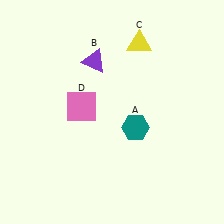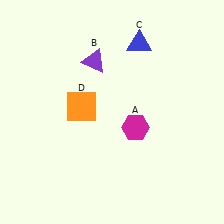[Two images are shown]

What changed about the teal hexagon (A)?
In Image 1, A is teal. In Image 2, it changed to magenta.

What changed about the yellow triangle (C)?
In Image 1, C is yellow. In Image 2, it changed to blue.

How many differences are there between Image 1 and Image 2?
There are 3 differences between the two images.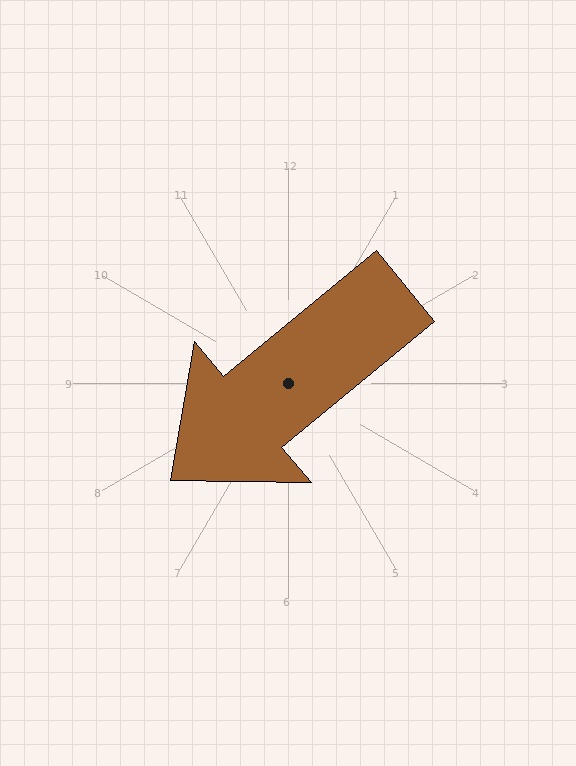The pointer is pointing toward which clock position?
Roughly 8 o'clock.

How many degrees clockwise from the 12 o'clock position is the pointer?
Approximately 230 degrees.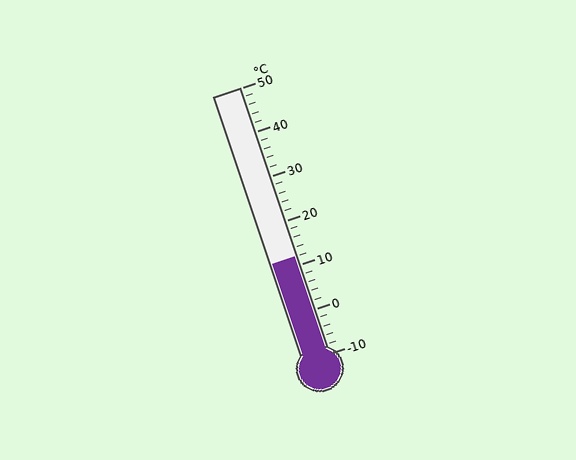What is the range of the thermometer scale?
The thermometer scale ranges from -10°C to 50°C.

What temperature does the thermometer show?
The thermometer shows approximately 12°C.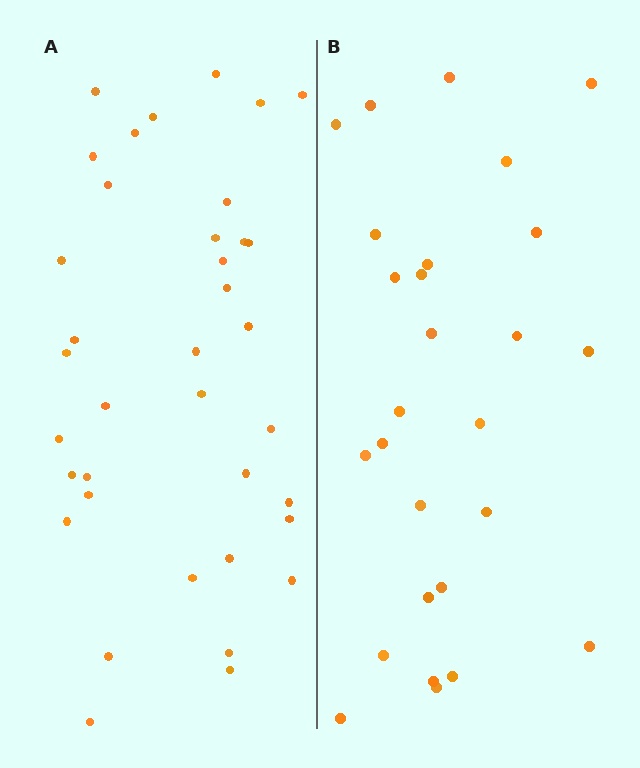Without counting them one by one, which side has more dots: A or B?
Region A (the left region) has more dots.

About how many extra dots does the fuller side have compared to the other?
Region A has roughly 10 or so more dots than region B.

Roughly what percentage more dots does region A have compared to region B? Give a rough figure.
About 35% more.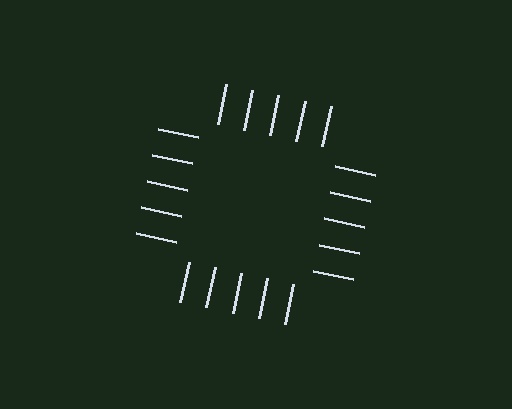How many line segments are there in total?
20 — 5 along each of the 4 edges.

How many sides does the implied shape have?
4 sides — the line-ends trace a square.